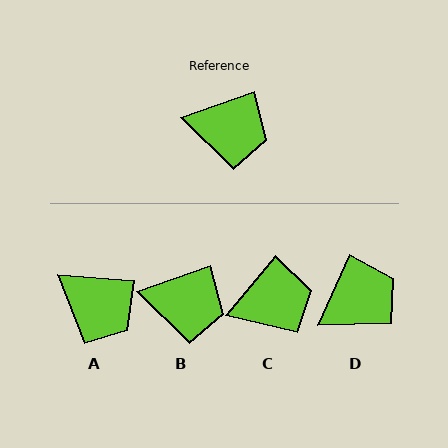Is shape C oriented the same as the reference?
No, it is off by about 31 degrees.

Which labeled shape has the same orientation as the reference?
B.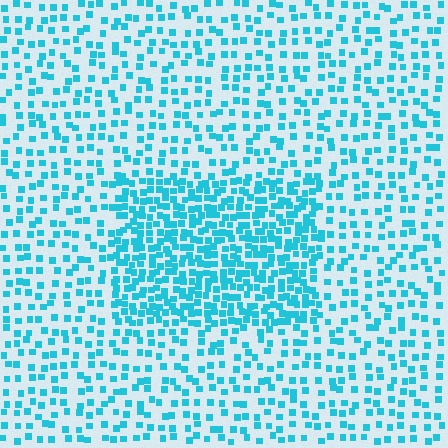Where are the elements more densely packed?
The elements are more densely packed inside the rectangle boundary.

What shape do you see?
I see a rectangle.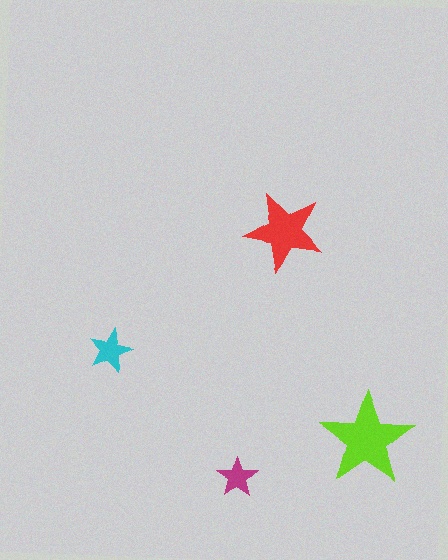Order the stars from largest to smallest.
the lime one, the red one, the cyan one, the magenta one.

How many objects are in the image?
There are 4 objects in the image.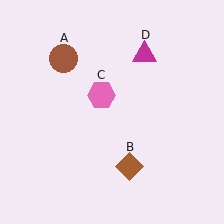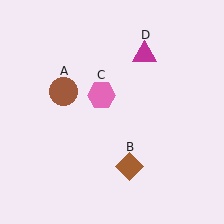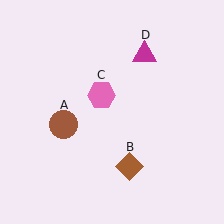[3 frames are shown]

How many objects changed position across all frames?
1 object changed position: brown circle (object A).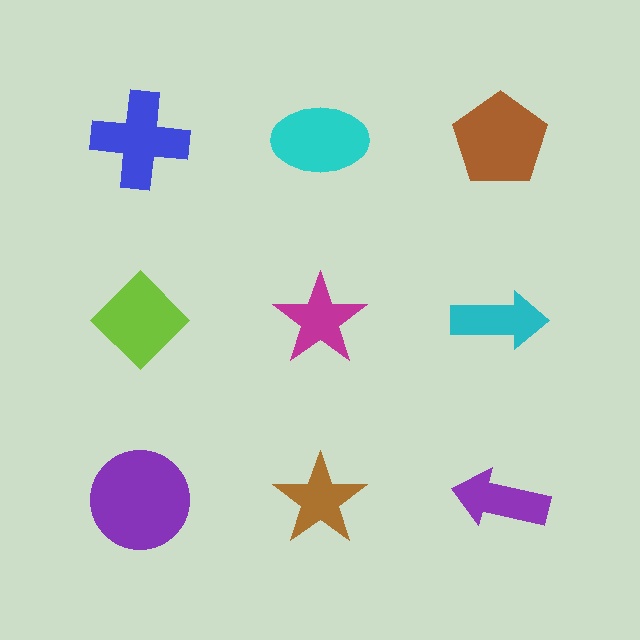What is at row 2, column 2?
A magenta star.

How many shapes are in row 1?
3 shapes.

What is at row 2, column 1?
A lime diamond.